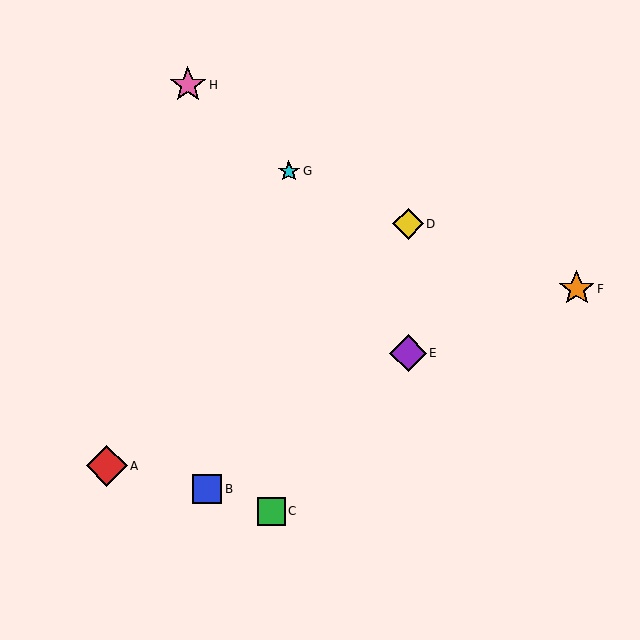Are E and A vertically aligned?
No, E is at x≈408 and A is at x≈107.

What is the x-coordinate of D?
Object D is at x≈408.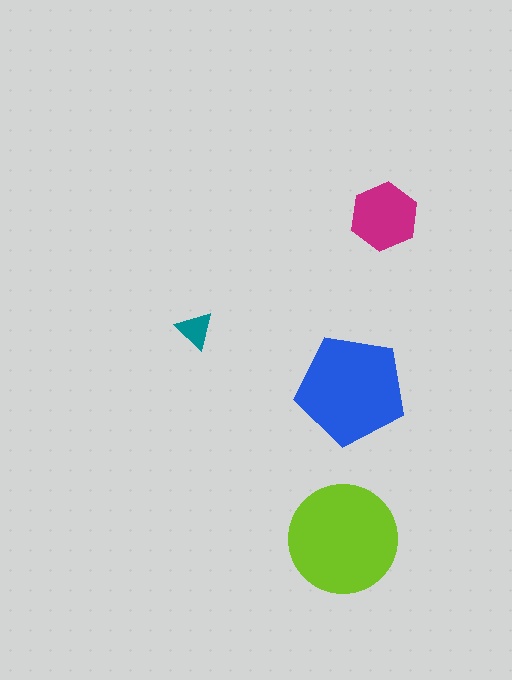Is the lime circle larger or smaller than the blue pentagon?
Larger.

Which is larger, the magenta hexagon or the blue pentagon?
The blue pentagon.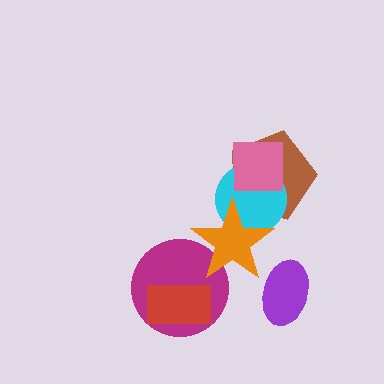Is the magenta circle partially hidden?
Yes, it is partially covered by another shape.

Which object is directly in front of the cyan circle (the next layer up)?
The orange star is directly in front of the cyan circle.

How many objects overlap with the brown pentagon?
3 objects overlap with the brown pentagon.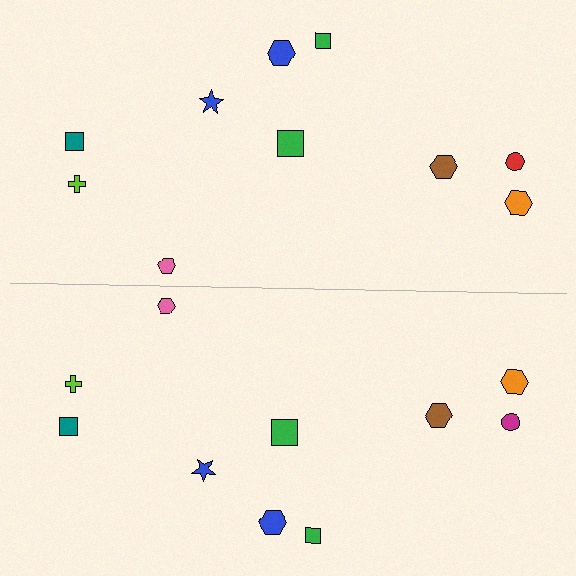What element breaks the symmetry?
The magenta circle on the bottom side breaks the symmetry — its mirror counterpart is red.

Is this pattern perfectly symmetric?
No, the pattern is not perfectly symmetric. The magenta circle on the bottom side breaks the symmetry — its mirror counterpart is red.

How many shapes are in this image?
There are 20 shapes in this image.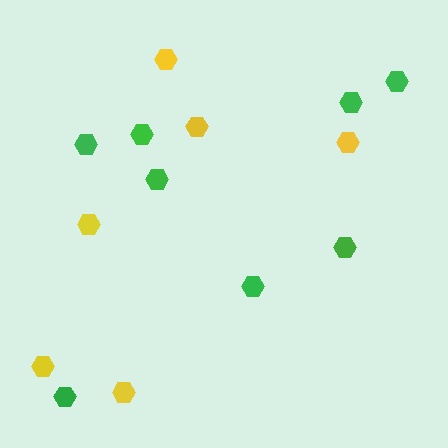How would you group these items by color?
There are 2 groups: one group of green hexagons (8) and one group of yellow hexagons (6).